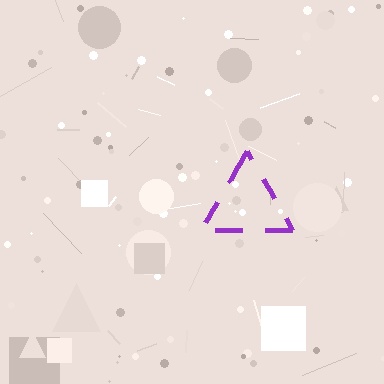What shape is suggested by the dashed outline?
The dashed outline suggests a triangle.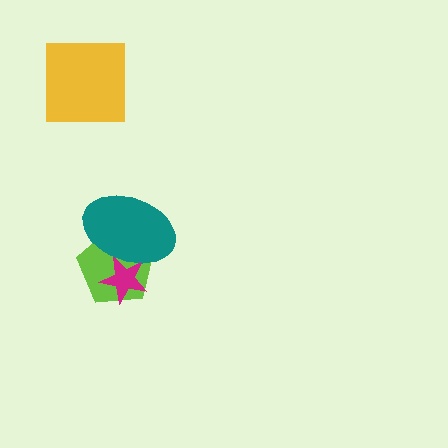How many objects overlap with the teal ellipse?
2 objects overlap with the teal ellipse.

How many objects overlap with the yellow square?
0 objects overlap with the yellow square.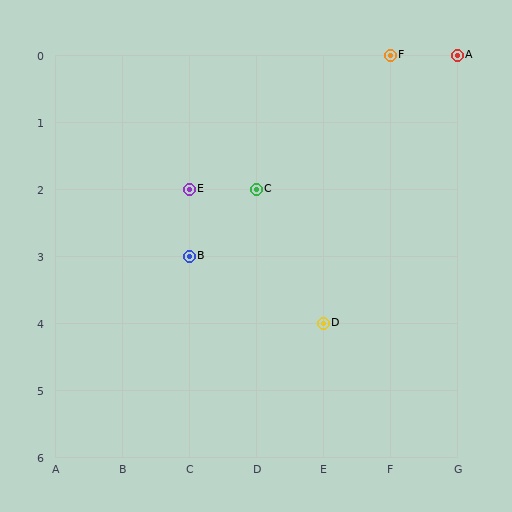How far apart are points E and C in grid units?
Points E and C are 1 column apart.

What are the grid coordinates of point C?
Point C is at grid coordinates (D, 2).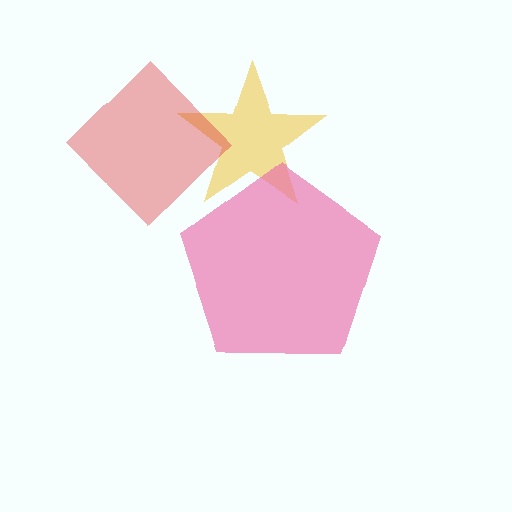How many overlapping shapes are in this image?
There are 3 overlapping shapes in the image.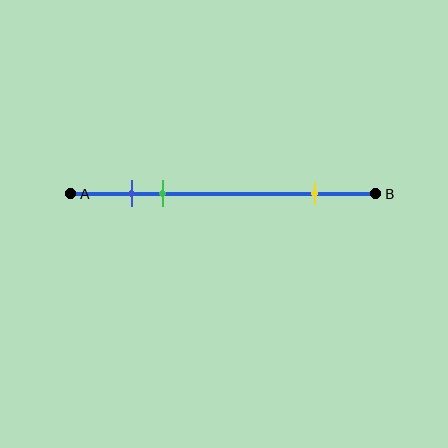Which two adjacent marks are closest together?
The blue and green marks are the closest adjacent pair.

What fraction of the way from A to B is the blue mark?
The blue mark is approximately 20% (0.2) of the way from A to B.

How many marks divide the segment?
There are 3 marks dividing the segment.